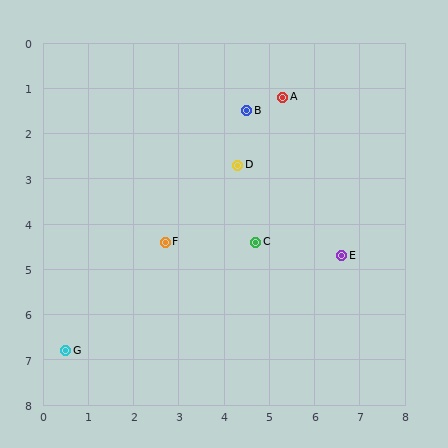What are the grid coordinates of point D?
Point D is at approximately (4.3, 2.7).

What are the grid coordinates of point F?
Point F is at approximately (2.7, 4.4).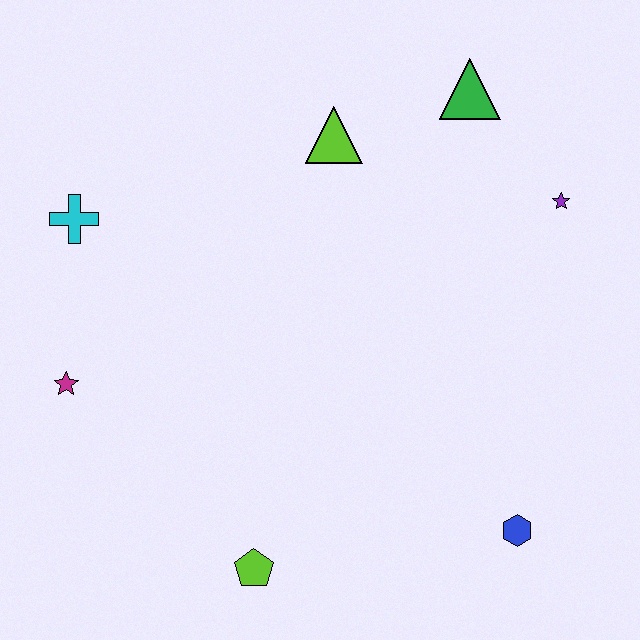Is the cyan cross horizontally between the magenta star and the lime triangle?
Yes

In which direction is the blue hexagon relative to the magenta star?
The blue hexagon is to the right of the magenta star.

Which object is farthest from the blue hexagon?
The cyan cross is farthest from the blue hexagon.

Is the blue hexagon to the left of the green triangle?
No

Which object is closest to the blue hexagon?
The lime pentagon is closest to the blue hexagon.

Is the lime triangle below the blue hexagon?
No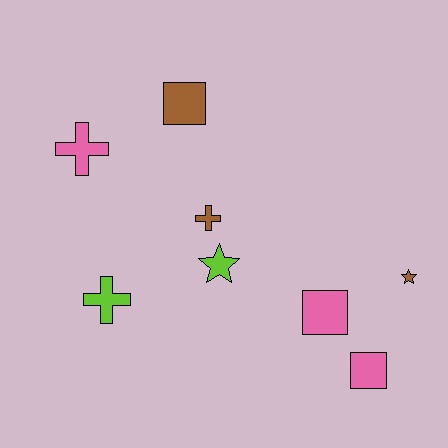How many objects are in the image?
There are 8 objects.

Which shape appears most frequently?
Cross, with 3 objects.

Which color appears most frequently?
Pink, with 3 objects.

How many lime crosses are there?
There is 1 lime cross.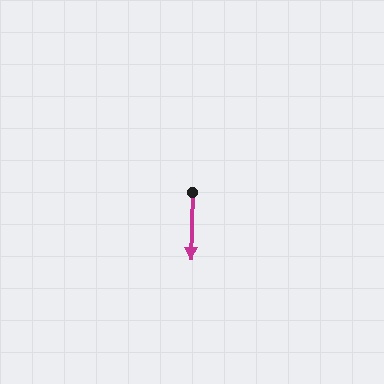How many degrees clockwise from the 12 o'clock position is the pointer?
Approximately 181 degrees.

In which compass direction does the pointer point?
South.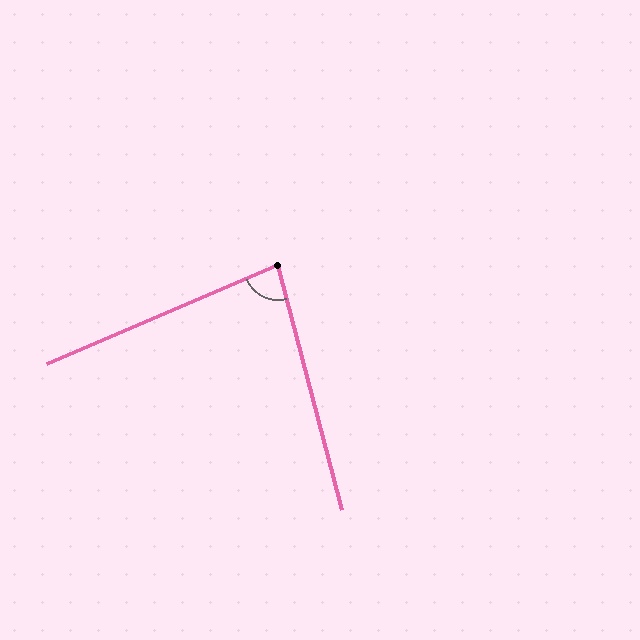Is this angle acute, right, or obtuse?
It is acute.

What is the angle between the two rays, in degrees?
Approximately 81 degrees.